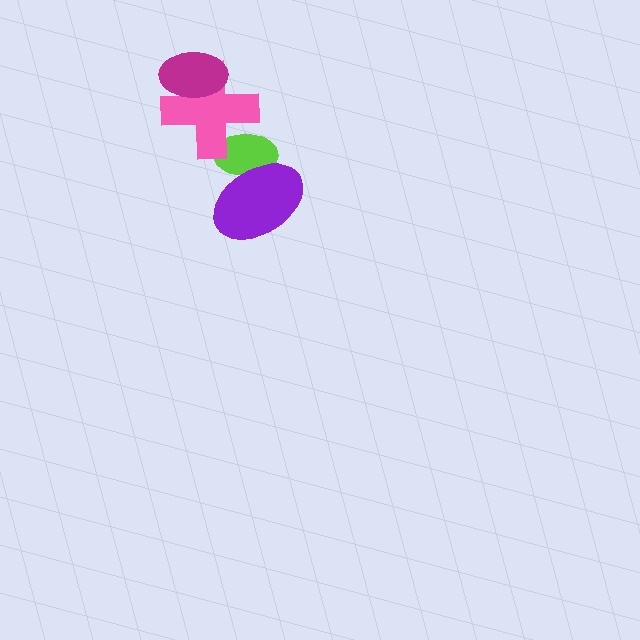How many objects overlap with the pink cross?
2 objects overlap with the pink cross.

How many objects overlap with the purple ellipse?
1 object overlaps with the purple ellipse.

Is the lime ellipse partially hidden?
Yes, it is partially covered by another shape.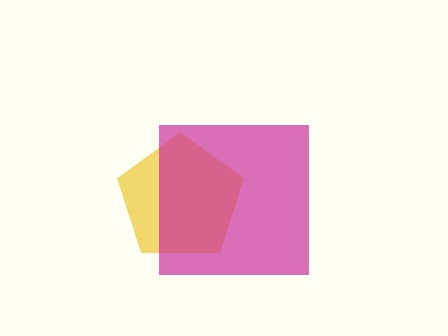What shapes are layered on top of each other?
The layered shapes are: a yellow pentagon, a magenta square.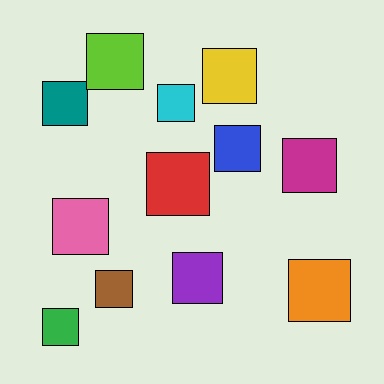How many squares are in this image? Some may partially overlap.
There are 12 squares.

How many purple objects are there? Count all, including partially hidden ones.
There is 1 purple object.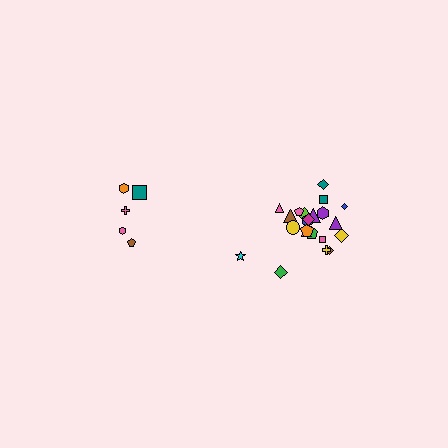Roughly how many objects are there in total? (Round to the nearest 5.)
Roughly 25 objects in total.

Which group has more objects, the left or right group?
The right group.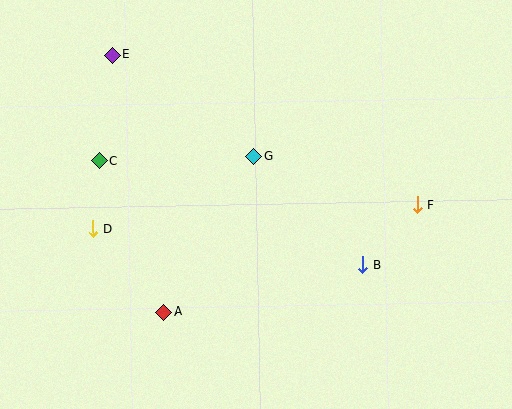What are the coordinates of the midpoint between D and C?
The midpoint between D and C is at (96, 195).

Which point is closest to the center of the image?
Point G at (254, 156) is closest to the center.